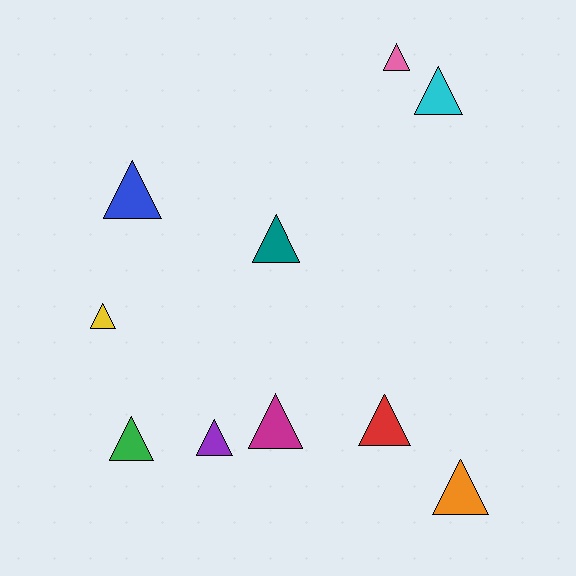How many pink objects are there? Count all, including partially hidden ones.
There is 1 pink object.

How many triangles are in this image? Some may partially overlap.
There are 10 triangles.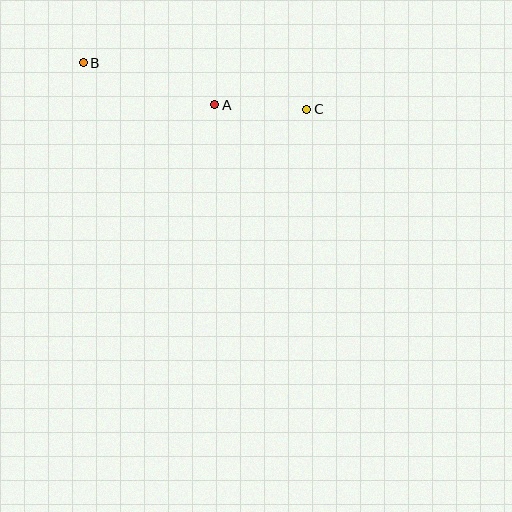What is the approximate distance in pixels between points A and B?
The distance between A and B is approximately 138 pixels.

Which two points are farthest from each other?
Points B and C are farthest from each other.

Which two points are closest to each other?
Points A and C are closest to each other.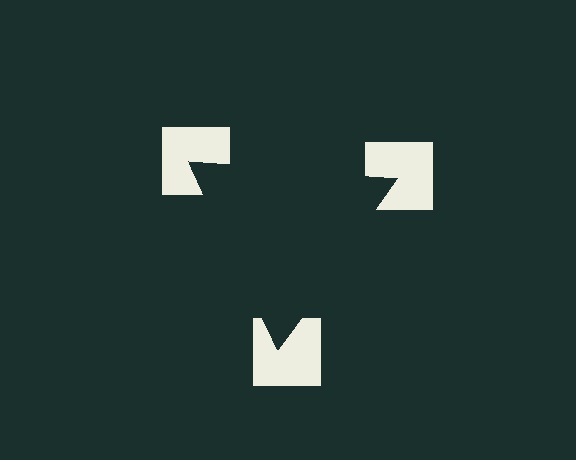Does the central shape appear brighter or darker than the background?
It typically appears slightly darker than the background, even though no actual brightness change is drawn.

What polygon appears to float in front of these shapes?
An illusory triangle — its edges are inferred from the aligned wedge cuts in the notched squares, not physically drawn.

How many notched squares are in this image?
There are 3 — one at each vertex of the illusory triangle.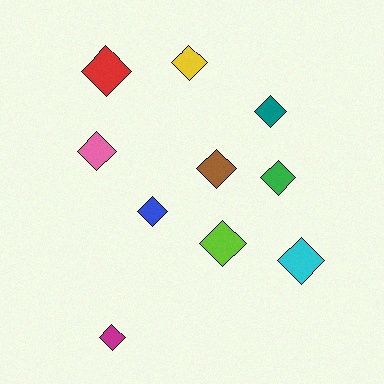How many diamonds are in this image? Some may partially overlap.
There are 10 diamonds.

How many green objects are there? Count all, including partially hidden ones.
There is 1 green object.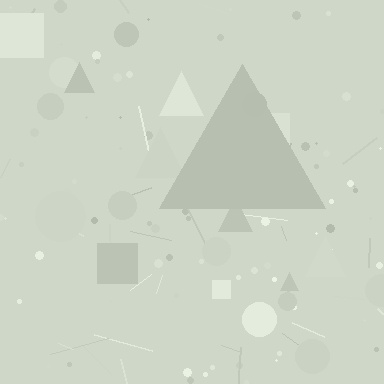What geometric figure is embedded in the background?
A triangle is embedded in the background.